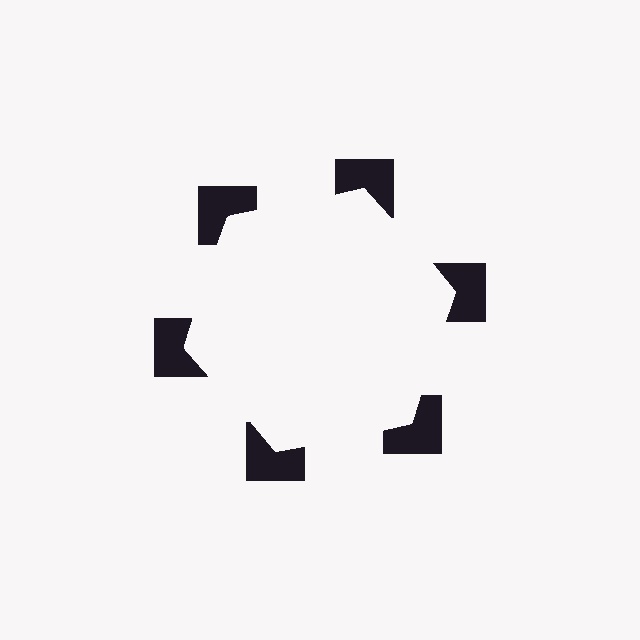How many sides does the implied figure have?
6 sides.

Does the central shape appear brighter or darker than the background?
It typically appears slightly brighter than the background, even though no actual brightness change is drawn.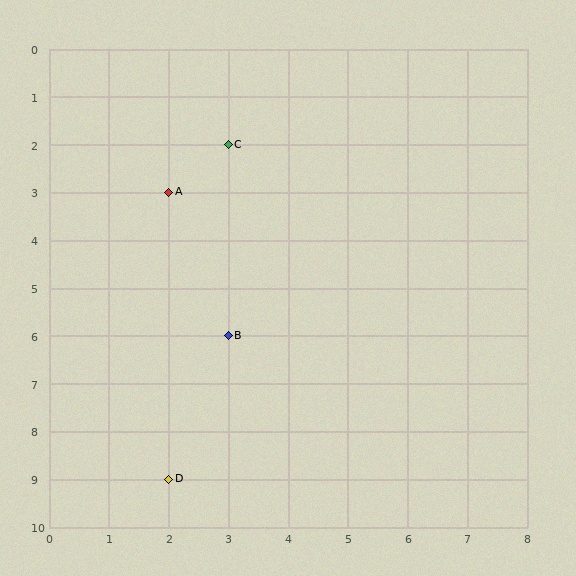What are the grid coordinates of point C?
Point C is at grid coordinates (3, 2).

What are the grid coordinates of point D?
Point D is at grid coordinates (2, 9).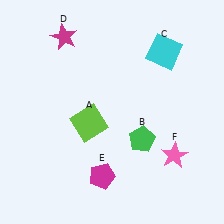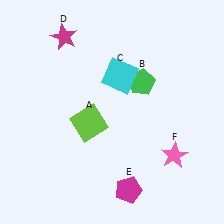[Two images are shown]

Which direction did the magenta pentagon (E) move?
The magenta pentagon (E) moved right.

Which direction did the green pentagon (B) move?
The green pentagon (B) moved up.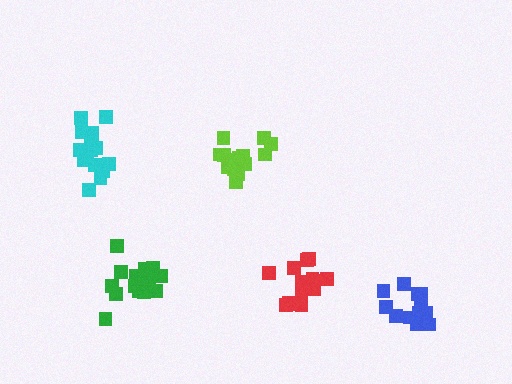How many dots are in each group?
Group 1: 17 dots, Group 2: 13 dots, Group 3: 17 dots, Group 4: 18 dots, Group 5: 16 dots (81 total).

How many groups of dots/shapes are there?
There are 5 groups.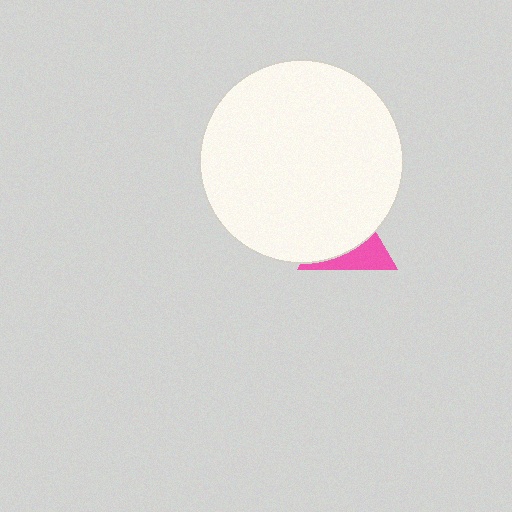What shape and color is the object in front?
The object in front is a white circle.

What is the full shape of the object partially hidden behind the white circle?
The partially hidden object is a pink triangle.